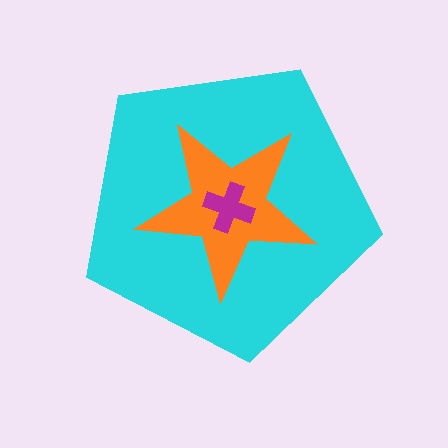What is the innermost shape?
The magenta cross.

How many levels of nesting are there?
3.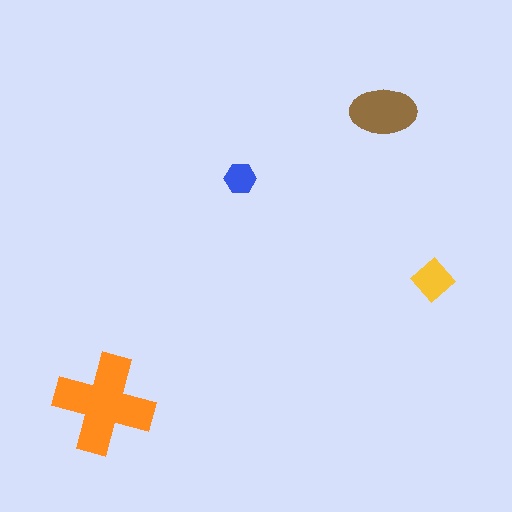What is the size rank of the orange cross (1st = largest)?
1st.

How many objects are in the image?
There are 4 objects in the image.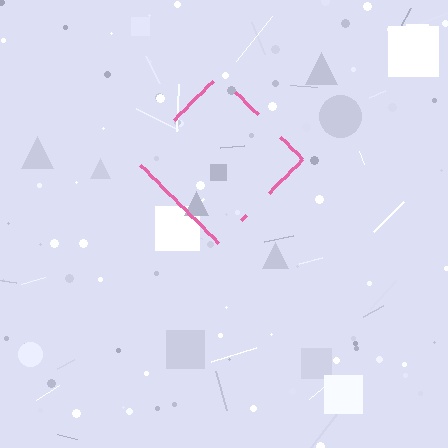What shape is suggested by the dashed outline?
The dashed outline suggests a diamond.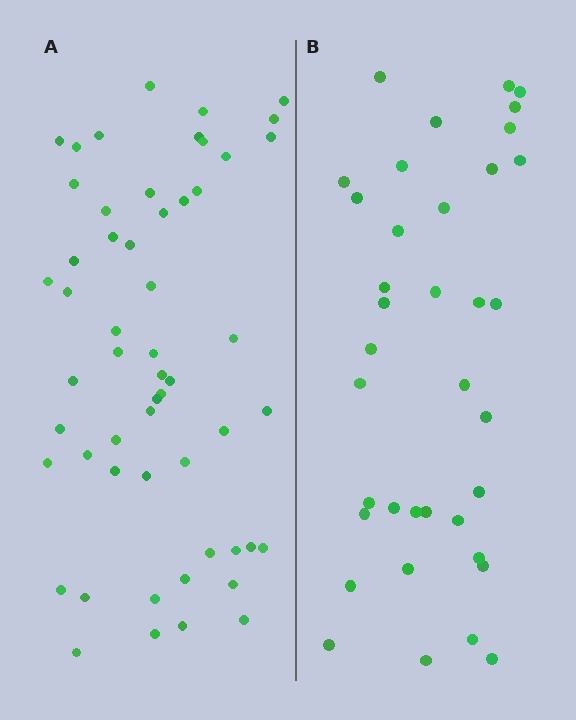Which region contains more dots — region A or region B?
Region A (the left region) has more dots.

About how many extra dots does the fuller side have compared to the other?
Region A has approximately 20 more dots than region B.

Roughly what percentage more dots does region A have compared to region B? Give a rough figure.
About 50% more.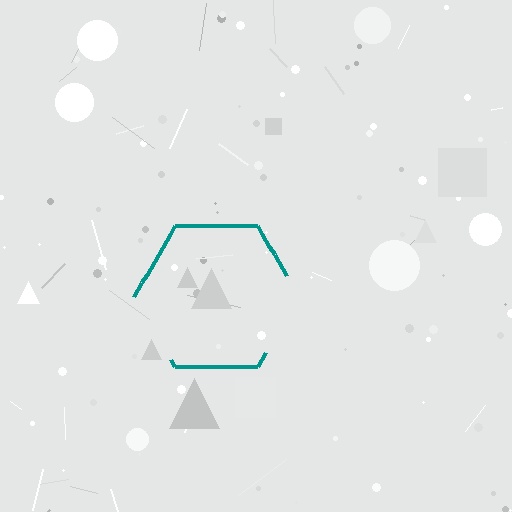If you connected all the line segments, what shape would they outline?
They would outline a hexagon.